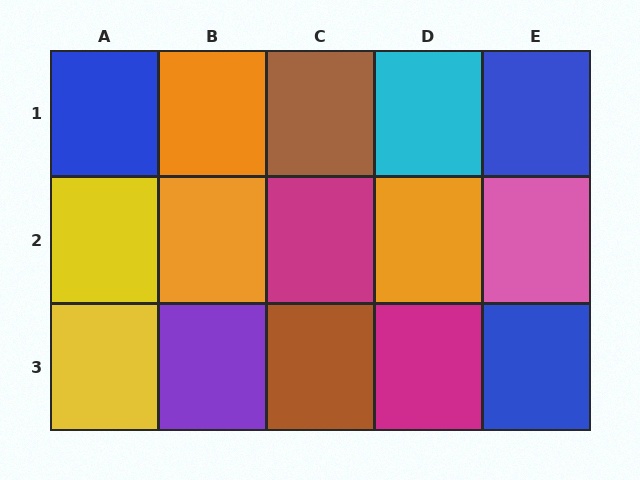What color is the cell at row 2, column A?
Yellow.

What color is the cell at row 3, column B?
Purple.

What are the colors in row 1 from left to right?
Blue, orange, brown, cyan, blue.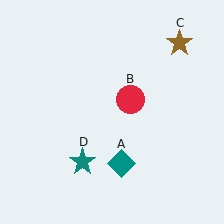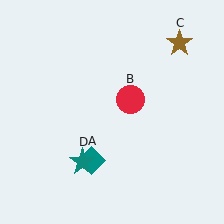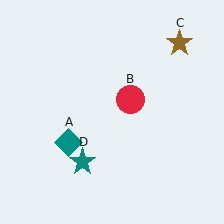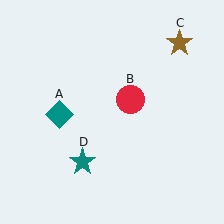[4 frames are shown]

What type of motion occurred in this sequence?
The teal diamond (object A) rotated clockwise around the center of the scene.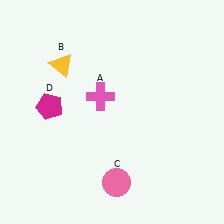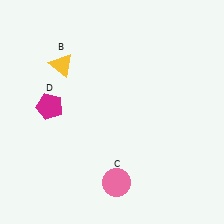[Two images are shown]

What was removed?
The pink cross (A) was removed in Image 2.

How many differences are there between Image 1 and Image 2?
There is 1 difference between the two images.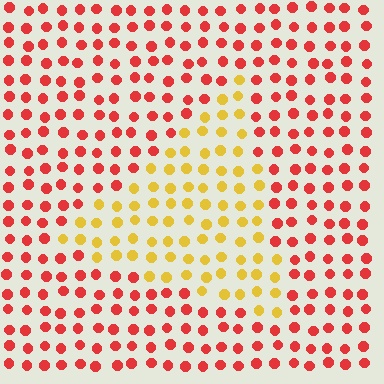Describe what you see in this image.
The image is filled with small red elements in a uniform arrangement. A triangle-shaped region is visible where the elements are tinted to a slightly different hue, forming a subtle color boundary.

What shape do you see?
I see a triangle.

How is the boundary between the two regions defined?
The boundary is defined purely by a slight shift in hue (about 50 degrees). Spacing, size, and orientation are identical on both sides.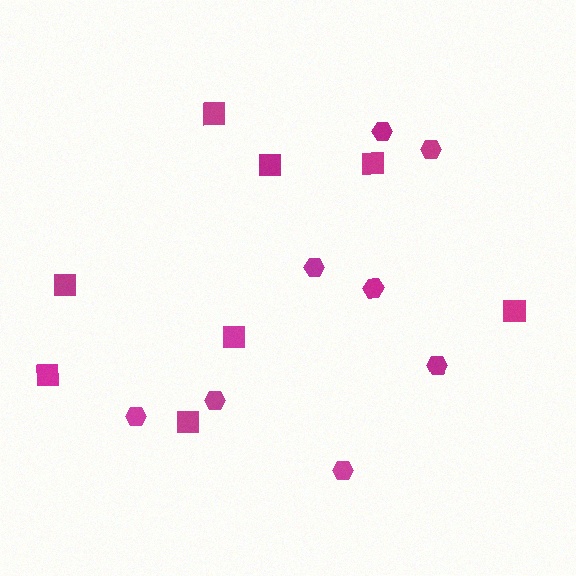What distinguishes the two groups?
There are 2 groups: one group of hexagons (8) and one group of squares (8).